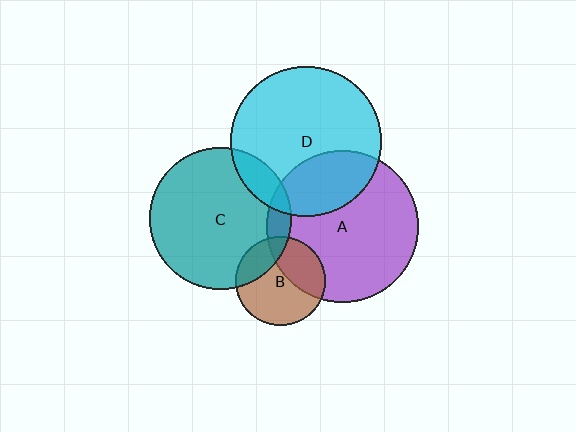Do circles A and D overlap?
Yes.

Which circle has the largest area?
Circle A (purple).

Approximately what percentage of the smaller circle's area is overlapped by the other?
Approximately 30%.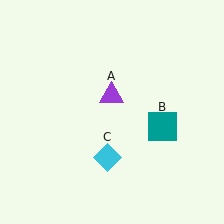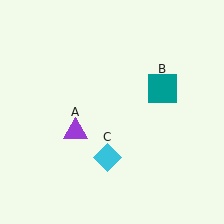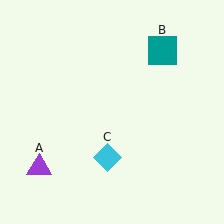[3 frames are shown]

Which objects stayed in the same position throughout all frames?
Cyan diamond (object C) remained stationary.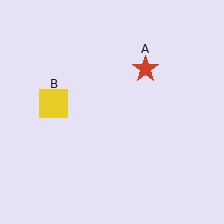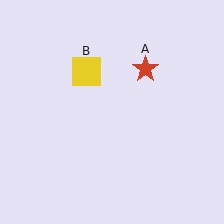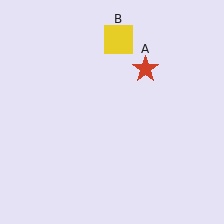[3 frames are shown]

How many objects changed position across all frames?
1 object changed position: yellow square (object B).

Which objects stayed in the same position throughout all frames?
Red star (object A) remained stationary.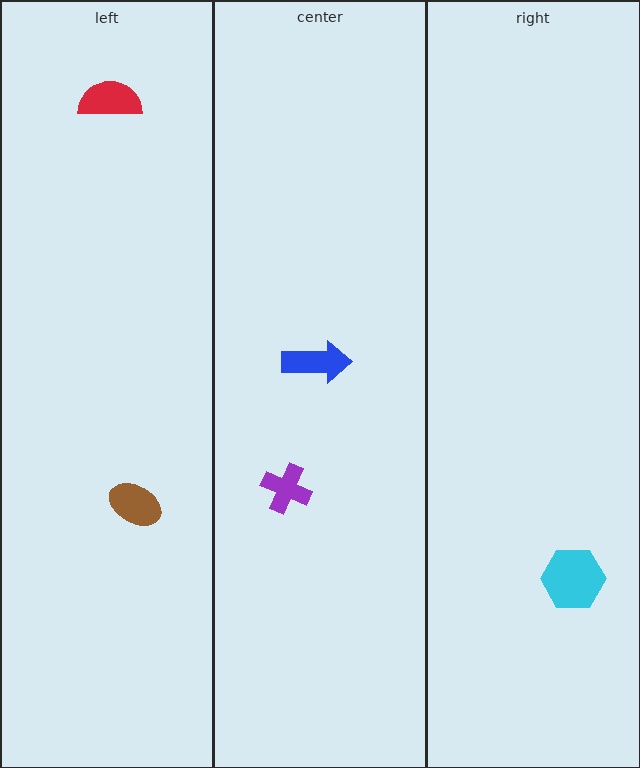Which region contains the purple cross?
The center region.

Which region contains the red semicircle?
The left region.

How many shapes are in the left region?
2.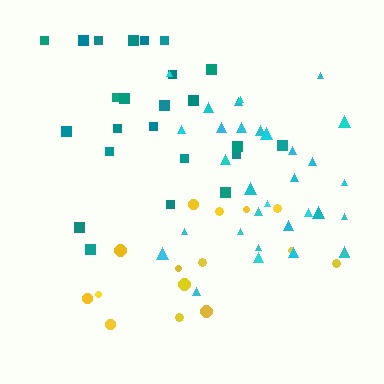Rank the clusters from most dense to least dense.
cyan, teal, yellow.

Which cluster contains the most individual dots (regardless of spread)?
Cyan (32).